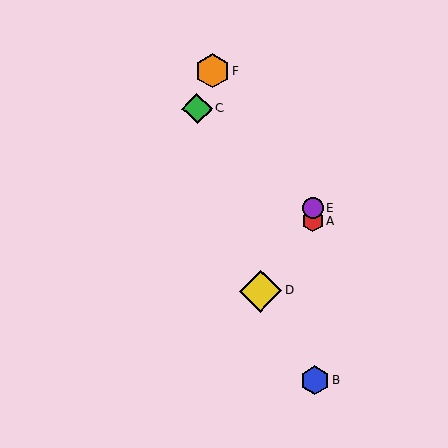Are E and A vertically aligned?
Yes, both are at x≈313.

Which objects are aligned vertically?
Objects A, B, E are aligned vertically.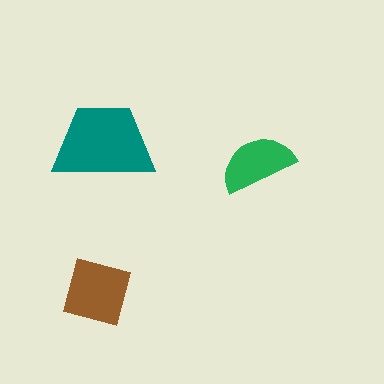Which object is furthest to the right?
The green semicircle is rightmost.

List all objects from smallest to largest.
The green semicircle, the brown square, the teal trapezoid.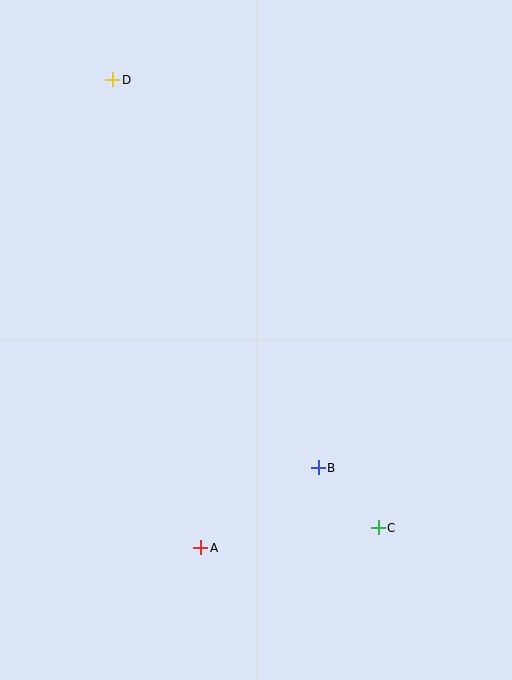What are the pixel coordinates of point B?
Point B is at (318, 468).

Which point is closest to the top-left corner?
Point D is closest to the top-left corner.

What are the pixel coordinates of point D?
Point D is at (113, 80).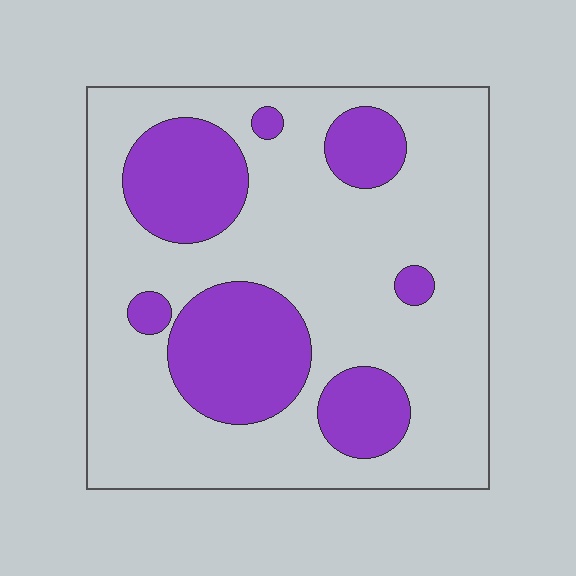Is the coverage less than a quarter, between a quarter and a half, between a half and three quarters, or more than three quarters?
Between a quarter and a half.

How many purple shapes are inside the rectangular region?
7.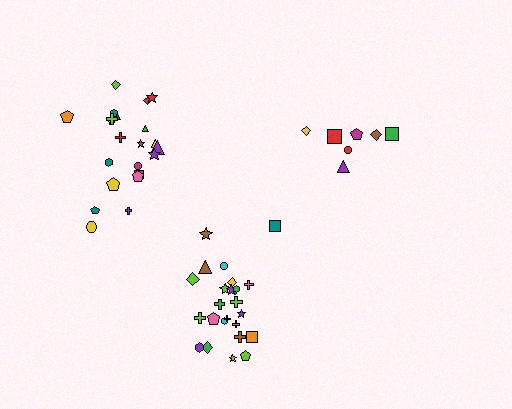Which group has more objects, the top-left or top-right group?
The top-left group.